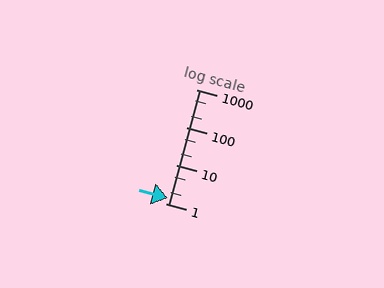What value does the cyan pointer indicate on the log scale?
The pointer indicates approximately 1.4.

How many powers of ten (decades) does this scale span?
The scale spans 3 decades, from 1 to 1000.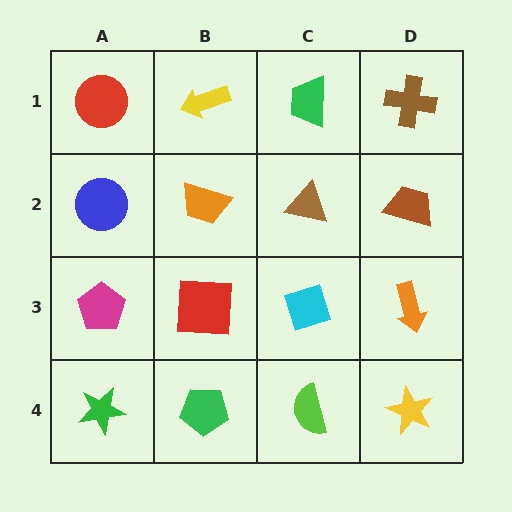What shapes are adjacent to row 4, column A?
A magenta pentagon (row 3, column A), a green pentagon (row 4, column B).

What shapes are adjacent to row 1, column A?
A blue circle (row 2, column A), a yellow arrow (row 1, column B).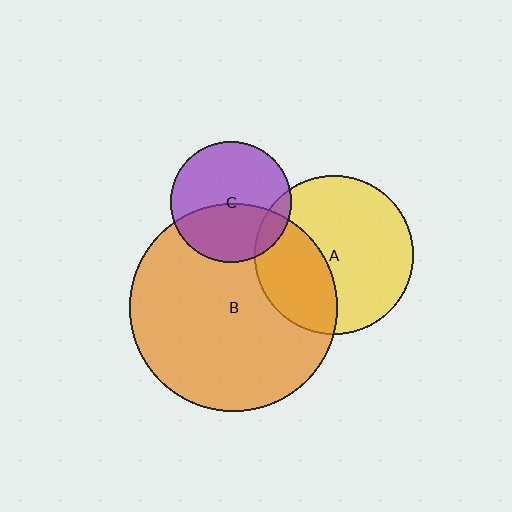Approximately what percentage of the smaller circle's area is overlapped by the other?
Approximately 10%.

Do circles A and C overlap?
Yes.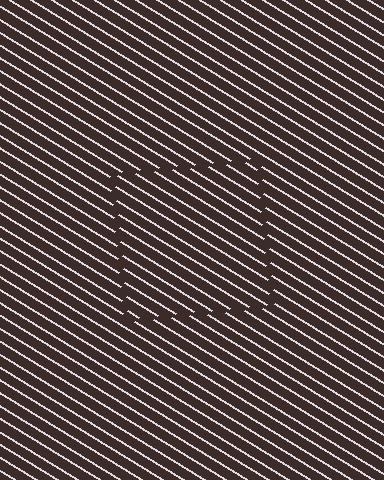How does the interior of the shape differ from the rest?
The interior of the shape contains the same grating, shifted by half a period — the contour is defined by the phase discontinuity where line-ends from the inner and outer gratings abut.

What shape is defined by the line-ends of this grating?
An illusory square. The interior of the shape contains the same grating, shifted by half a period — the contour is defined by the phase discontinuity where line-ends from the inner and outer gratings abut.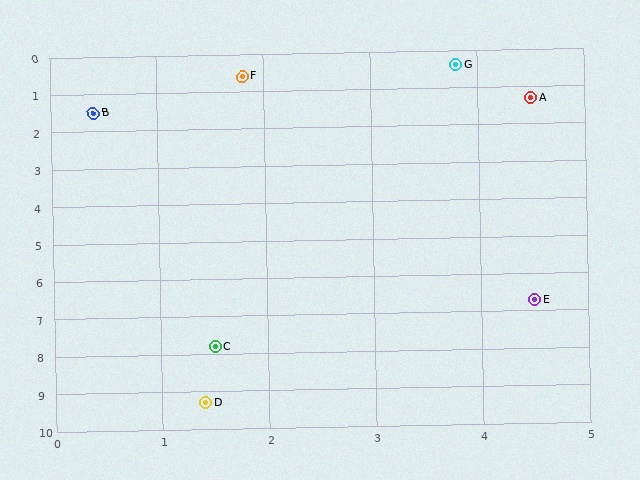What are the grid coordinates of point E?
Point E is at approximately (4.5, 6.7).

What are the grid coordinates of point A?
Point A is at approximately (4.5, 1.3).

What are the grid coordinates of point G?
Point G is at approximately (3.8, 0.4).